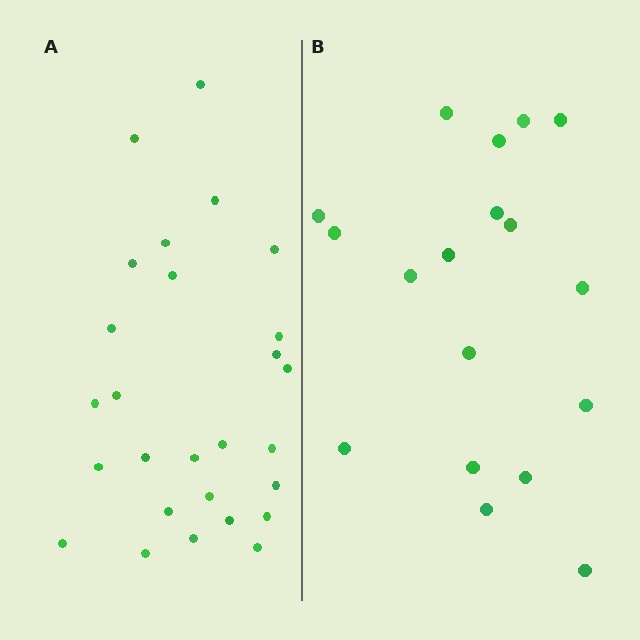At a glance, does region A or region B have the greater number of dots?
Region A (the left region) has more dots.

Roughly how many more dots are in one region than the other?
Region A has roughly 8 or so more dots than region B.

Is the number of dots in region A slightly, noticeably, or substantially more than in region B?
Region A has substantially more. The ratio is roughly 1.5 to 1.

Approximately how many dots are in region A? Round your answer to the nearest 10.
About 30 dots. (The exact count is 27, which rounds to 30.)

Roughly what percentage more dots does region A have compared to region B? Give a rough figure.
About 50% more.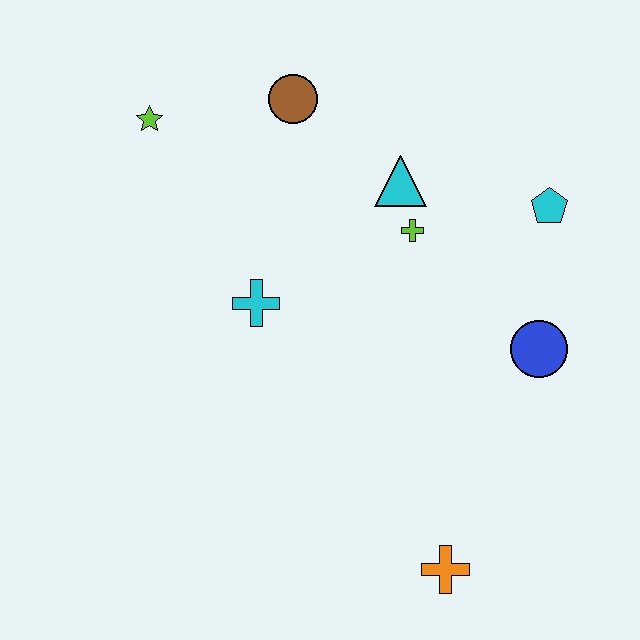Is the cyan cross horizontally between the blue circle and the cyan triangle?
No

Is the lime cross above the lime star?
No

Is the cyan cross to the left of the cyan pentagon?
Yes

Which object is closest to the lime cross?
The cyan triangle is closest to the lime cross.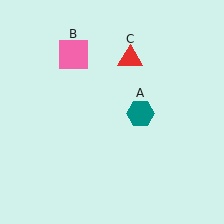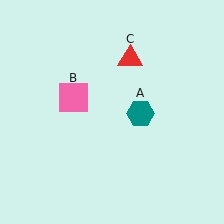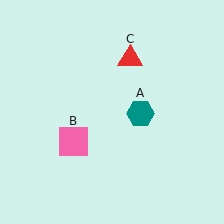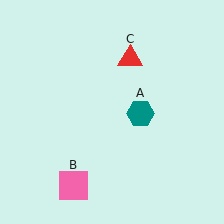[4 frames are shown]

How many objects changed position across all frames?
1 object changed position: pink square (object B).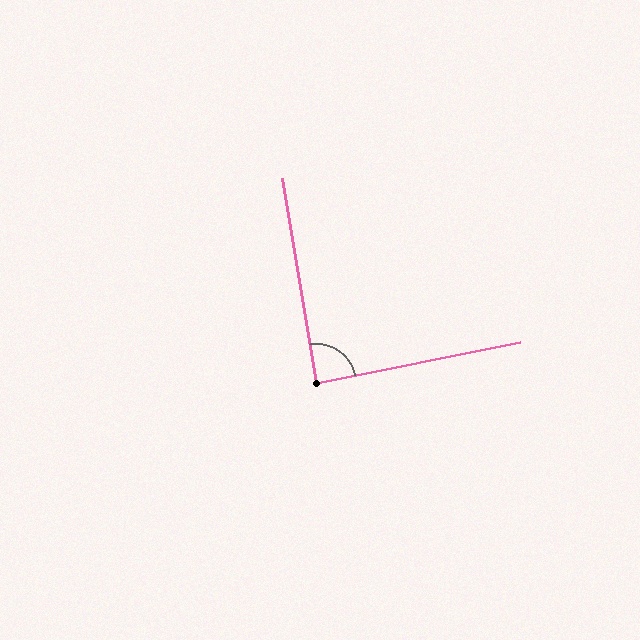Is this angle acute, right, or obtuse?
It is approximately a right angle.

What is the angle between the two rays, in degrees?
Approximately 88 degrees.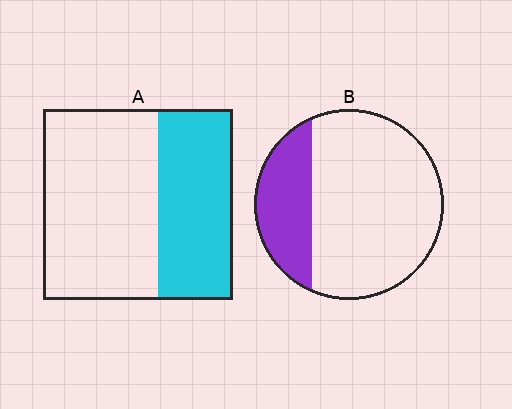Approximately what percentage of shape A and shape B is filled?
A is approximately 40% and B is approximately 25%.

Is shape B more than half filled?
No.